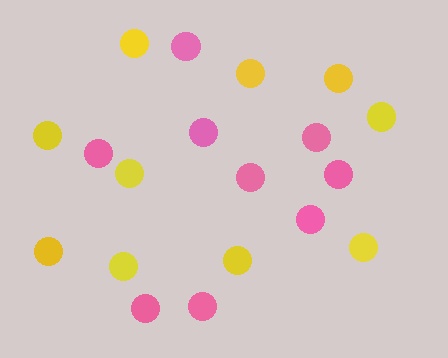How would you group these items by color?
There are 2 groups: one group of pink circles (9) and one group of yellow circles (10).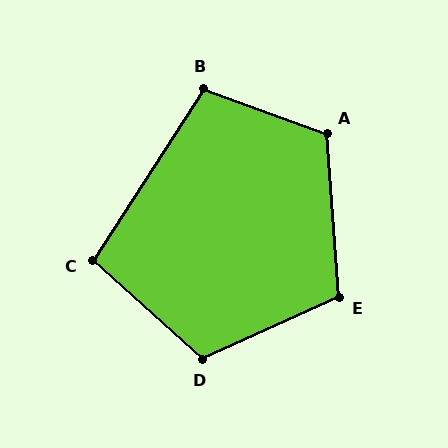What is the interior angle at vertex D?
Approximately 114 degrees (obtuse).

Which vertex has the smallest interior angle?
C, at approximately 99 degrees.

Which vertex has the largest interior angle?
A, at approximately 114 degrees.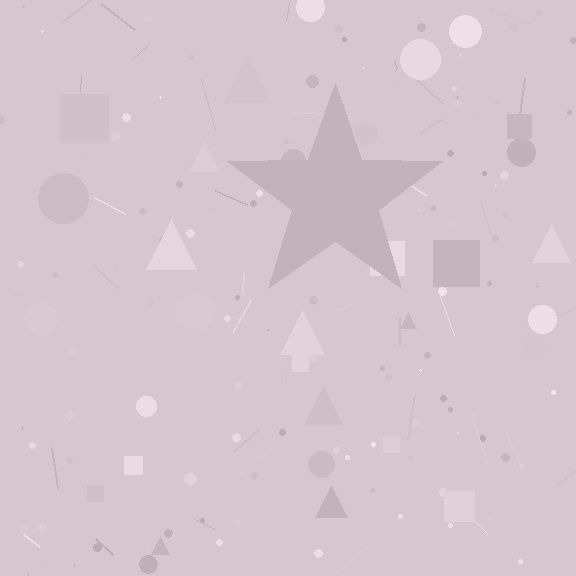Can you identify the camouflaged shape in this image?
The camouflaged shape is a star.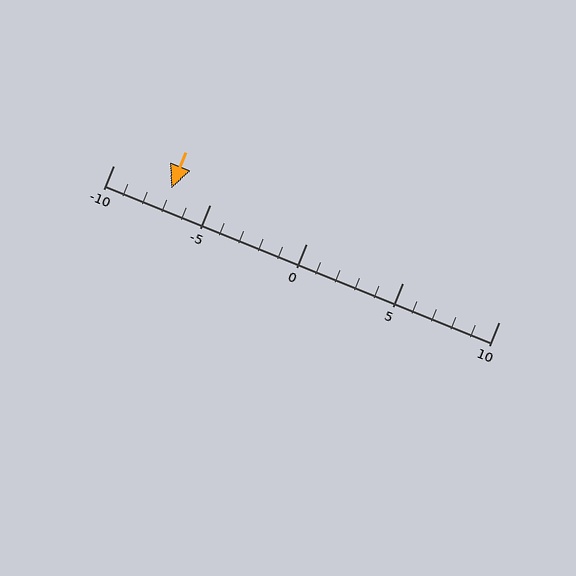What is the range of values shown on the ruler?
The ruler shows values from -10 to 10.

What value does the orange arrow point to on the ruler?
The orange arrow points to approximately -7.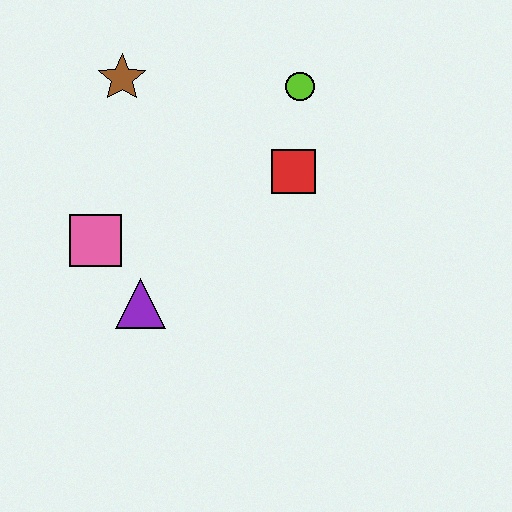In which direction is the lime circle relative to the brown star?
The lime circle is to the right of the brown star.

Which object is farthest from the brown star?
The purple triangle is farthest from the brown star.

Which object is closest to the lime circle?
The red square is closest to the lime circle.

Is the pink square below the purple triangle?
No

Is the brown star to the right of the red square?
No